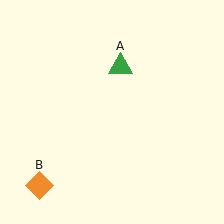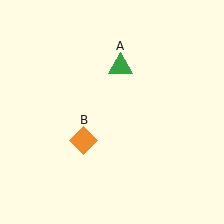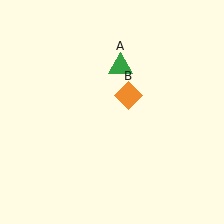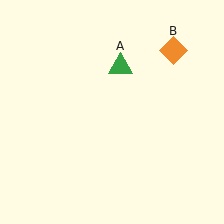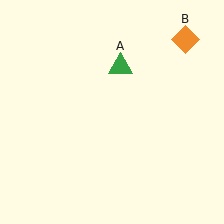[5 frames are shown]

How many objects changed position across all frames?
1 object changed position: orange diamond (object B).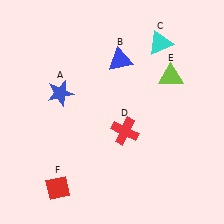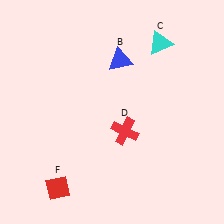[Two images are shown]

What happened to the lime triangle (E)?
The lime triangle (E) was removed in Image 2. It was in the top-right area of Image 1.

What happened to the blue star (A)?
The blue star (A) was removed in Image 2. It was in the top-left area of Image 1.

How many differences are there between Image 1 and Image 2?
There are 2 differences between the two images.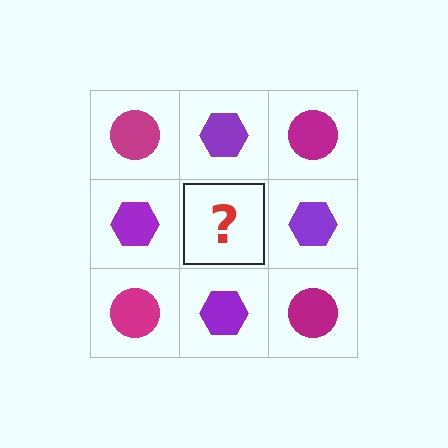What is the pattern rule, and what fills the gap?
The rule is that it alternates magenta circle and purple hexagon in a checkerboard pattern. The gap should be filled with a magenta circle.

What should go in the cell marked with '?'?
The missing cell should contain a magenta circle.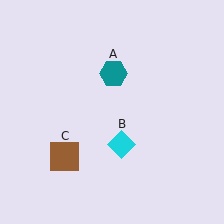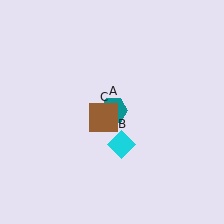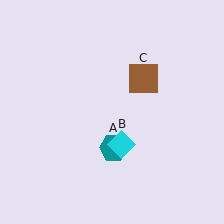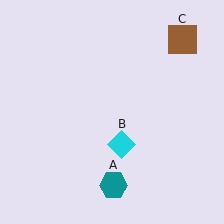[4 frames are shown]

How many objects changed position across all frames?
2 objects changed position: teal hexagon (object A), brown square (object C).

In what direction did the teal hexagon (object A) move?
The teal hexagon (object A) moved down.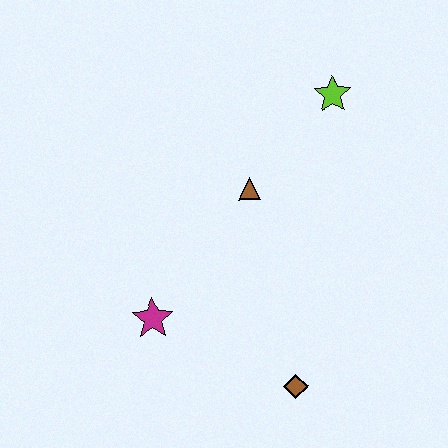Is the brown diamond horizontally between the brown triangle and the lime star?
Yes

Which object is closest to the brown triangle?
The lime star is closest to the brown triangle.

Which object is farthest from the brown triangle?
The brown diamond is farthest from the brown triangle.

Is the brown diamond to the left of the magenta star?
No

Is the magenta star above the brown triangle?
No